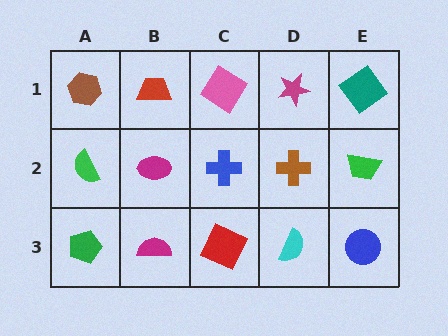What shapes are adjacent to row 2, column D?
A magenta star (row 1, column D), a cyan semicircle (row 3, column D), a blue cross (row 2, column C), a green trapezoid (row 2, column E).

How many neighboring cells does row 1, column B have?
3.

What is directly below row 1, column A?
A green semicircle.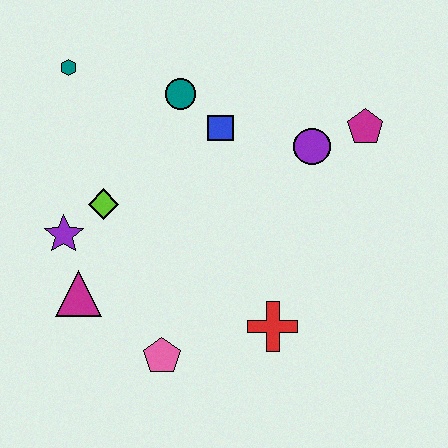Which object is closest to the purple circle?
The magenta pentagon is closest to the purple circle.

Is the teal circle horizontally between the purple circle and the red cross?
No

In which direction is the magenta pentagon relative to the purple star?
The magenta pentagon is to the right of the purple star.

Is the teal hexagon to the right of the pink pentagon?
No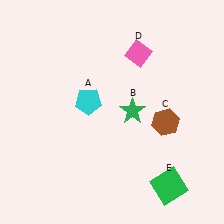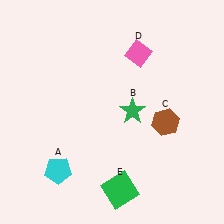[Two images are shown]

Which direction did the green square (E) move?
The green square (E) moved left.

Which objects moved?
The objects that moved are: the cyan pentagon (A), the green square (E).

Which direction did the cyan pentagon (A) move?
The cyan pentagon (A) moved down.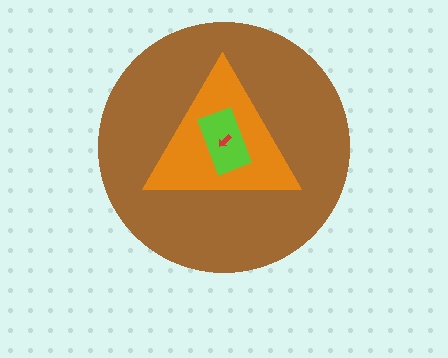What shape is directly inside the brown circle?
The orange triangle.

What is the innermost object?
The red arrow.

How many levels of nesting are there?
4.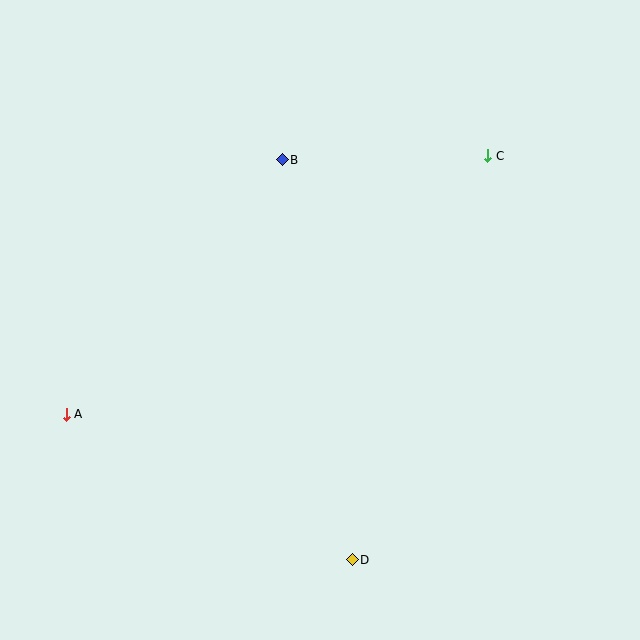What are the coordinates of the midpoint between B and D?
The midpoint between B and D is at (317, 360).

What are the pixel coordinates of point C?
Point C is at (488, 156).